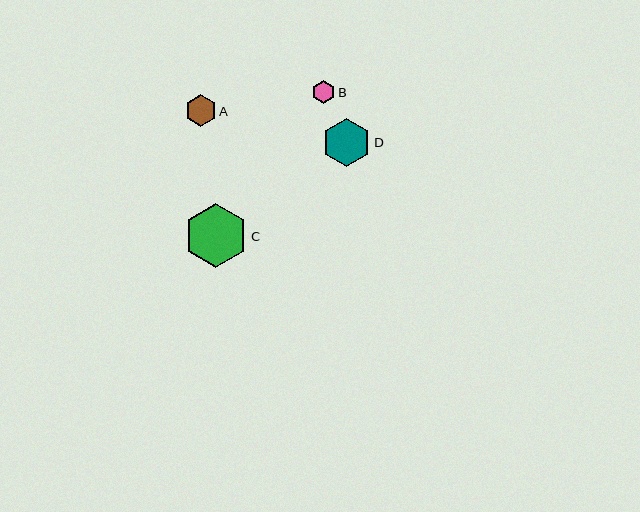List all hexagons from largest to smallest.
From largest to smallest: C, D, A, B.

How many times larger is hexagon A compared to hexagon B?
Hexagon A is approximately 1.3 times the size of hexagon B.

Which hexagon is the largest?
Hexagon C is the largest with a size of approximately 64 pixels.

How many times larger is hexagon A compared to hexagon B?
Hexagon A is approximately 1.3 times the size of hexagon B.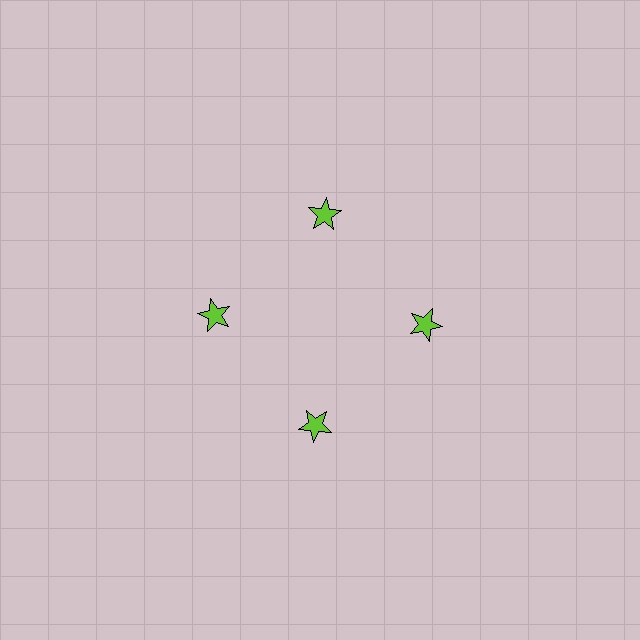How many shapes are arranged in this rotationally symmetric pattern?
There are 4 shapes, arranged in 4 groups of 1.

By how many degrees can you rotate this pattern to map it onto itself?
The pattern maps onto itself every 90 degrees of rotation.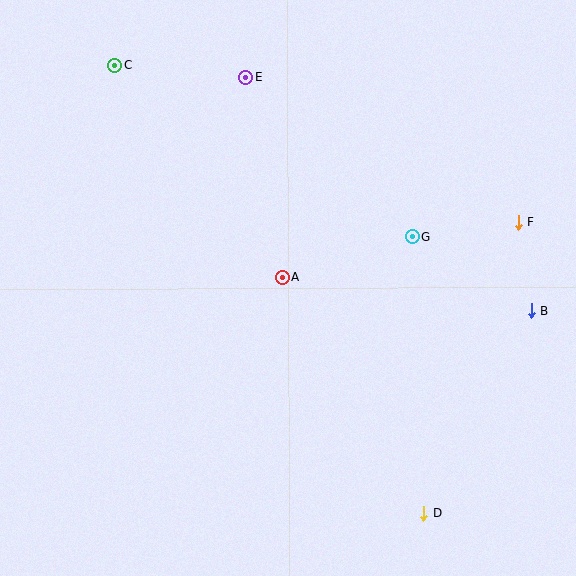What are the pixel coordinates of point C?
Point C is at (114, 65).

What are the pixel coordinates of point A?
Point A is at (282, 277).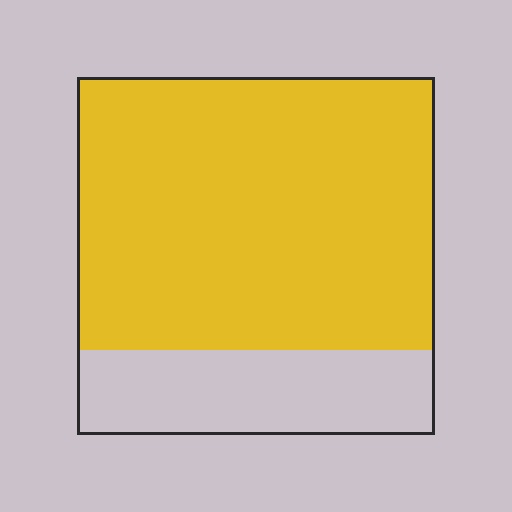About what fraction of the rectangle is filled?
About three quarters (3/4).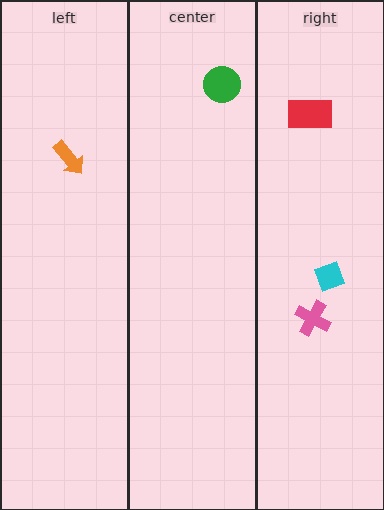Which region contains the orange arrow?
The left region.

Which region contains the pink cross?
The right region.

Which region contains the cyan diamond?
The right region.